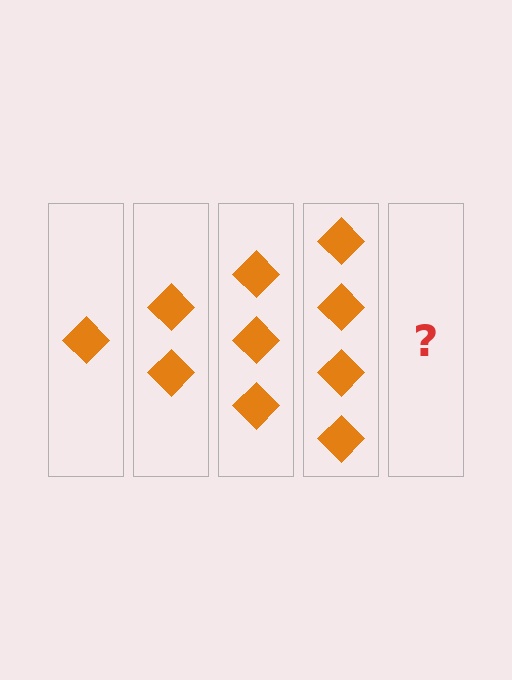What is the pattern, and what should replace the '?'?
The pattern is that each step adds one more diamond. The '?' should be 5 diamonds.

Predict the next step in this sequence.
The next step is 5 diamonds.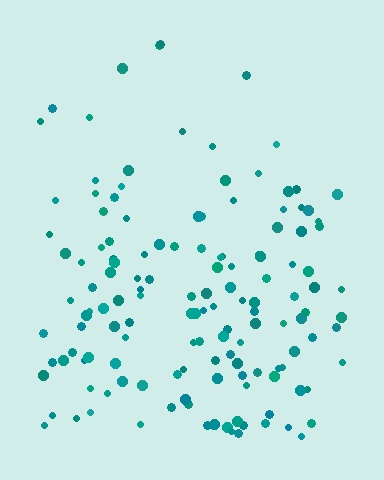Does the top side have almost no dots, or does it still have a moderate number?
Still a moderate number, just noticeably fewer than the bottom.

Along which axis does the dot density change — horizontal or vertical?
Vertical.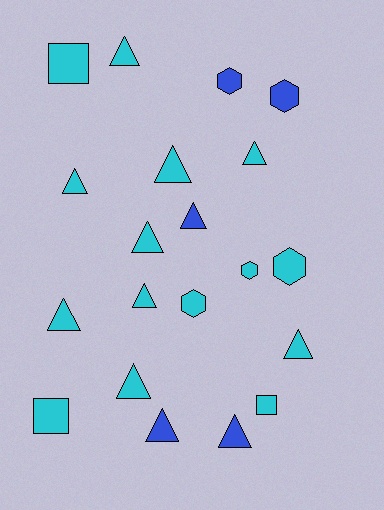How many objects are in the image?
There are 20 objects.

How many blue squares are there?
There are no blue squares.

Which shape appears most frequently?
Triangle, with 12 objects.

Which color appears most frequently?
Cyan, with 15 objects.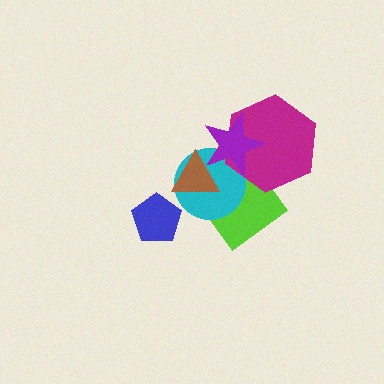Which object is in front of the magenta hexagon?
The purple star is in front of the magenta hexagon.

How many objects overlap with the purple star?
4 objects overlap with the purple star.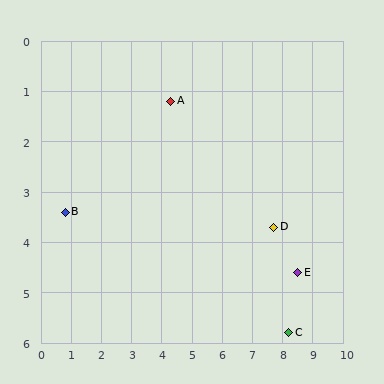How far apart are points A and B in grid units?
Points A and B are about 4.1 grid units apart.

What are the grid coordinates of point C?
Point C is at approximately (8.2, 5.8).